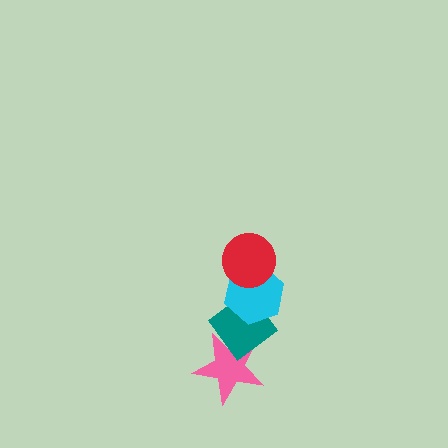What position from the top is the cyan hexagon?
The cyan hexagon is 2nd from the top.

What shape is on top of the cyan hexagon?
The red circle is on top of the cyan hexagon.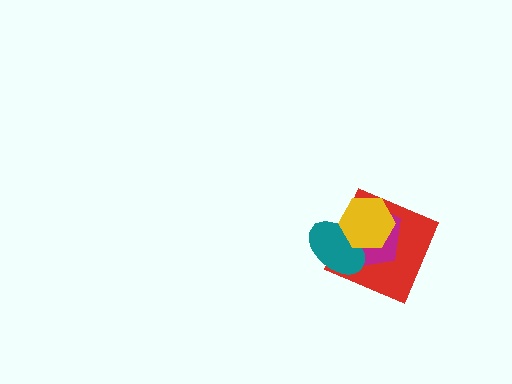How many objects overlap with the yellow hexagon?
3 objects overlap with the yellow hexagon.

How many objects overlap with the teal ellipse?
3 objects overlap with the teal ellipse.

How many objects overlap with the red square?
3 objects overlap with the red square.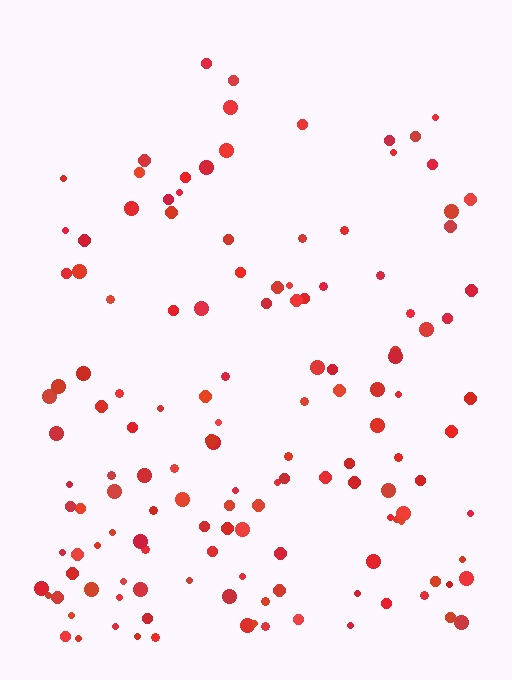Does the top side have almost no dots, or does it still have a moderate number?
Still a moderate number, just noticeably fewer than the bottom.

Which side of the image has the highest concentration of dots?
The bottom.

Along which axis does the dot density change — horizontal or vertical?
Vertical.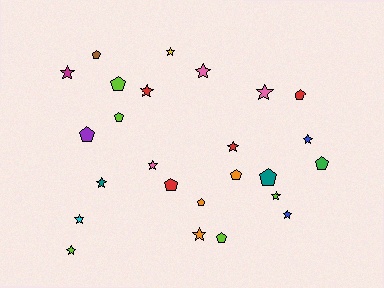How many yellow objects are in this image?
There is 1 yellow object.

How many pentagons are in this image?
There are 11 pentagons.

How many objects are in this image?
There are 25 objects.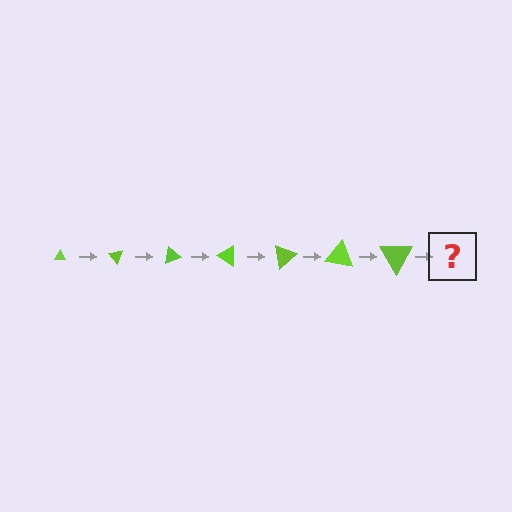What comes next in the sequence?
The next element should be a triangle, larger than the previous one and rotated 350 degrees from the start.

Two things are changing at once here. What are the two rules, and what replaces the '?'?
The two rules are that the triangle grows larger each step and it rotates 50 degrees each step. The '?' should be a triangle, larger than the previous one and rotated 350 degrees from the start.